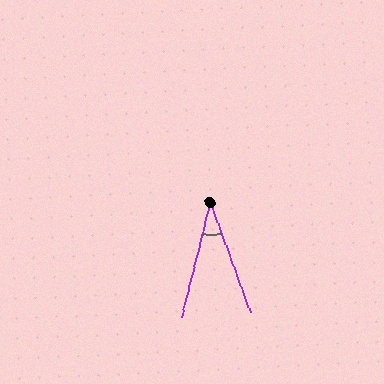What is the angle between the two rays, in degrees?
Approximately 34 degrees.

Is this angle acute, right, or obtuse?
It is acute.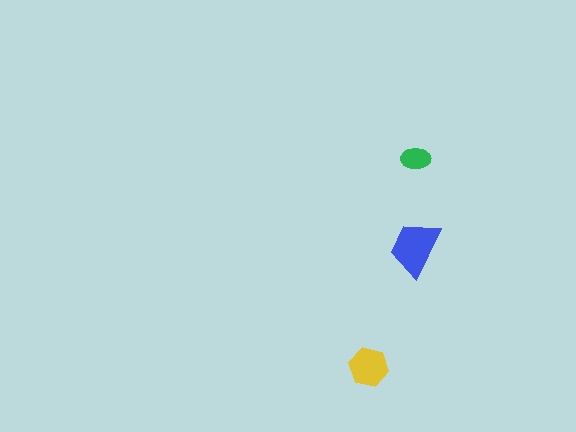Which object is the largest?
The blue trapezoid.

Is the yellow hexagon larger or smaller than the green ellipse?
Larger.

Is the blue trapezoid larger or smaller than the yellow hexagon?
Larger.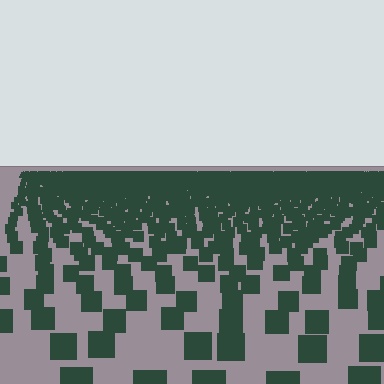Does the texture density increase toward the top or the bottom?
Density increases toward the top.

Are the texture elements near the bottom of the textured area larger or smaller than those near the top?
Larger. Near the bottom, elements are closer to the viewer and appear at a bigger on-screen size.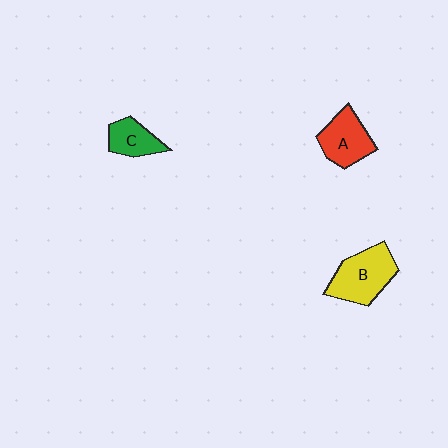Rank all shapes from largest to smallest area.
From largest to smallest: B (yellow), A (red), C (green).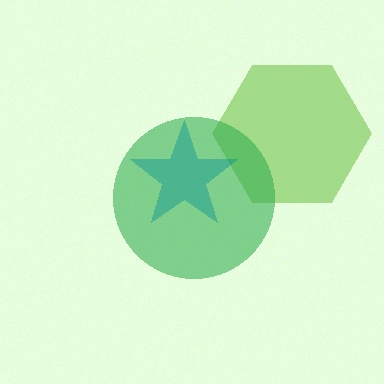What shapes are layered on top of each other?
The layered shapes are: a lime hexagon, a green circle, a teal star.